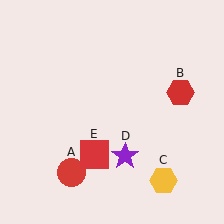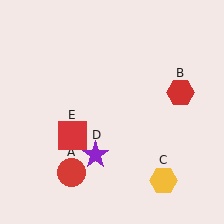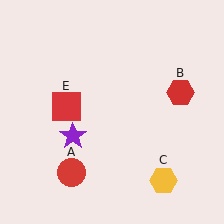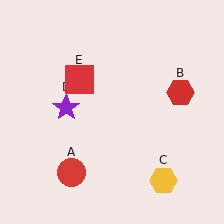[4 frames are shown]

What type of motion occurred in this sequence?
The purple star (object D), red square (object E) rotated clockwise around the center of the scene.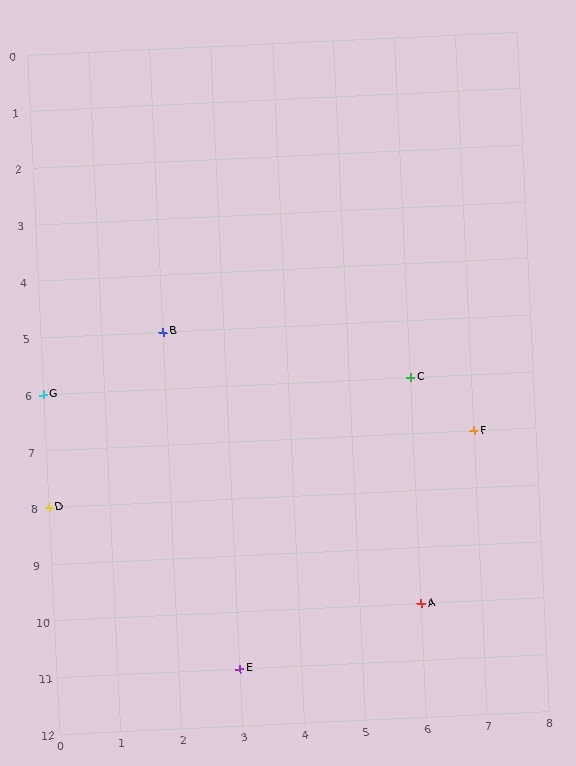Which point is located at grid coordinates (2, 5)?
Point B is at (2, 5).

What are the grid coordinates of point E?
Point E is at grid coordinates (3, 11).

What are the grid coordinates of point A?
Point A is at grid coordinates (6, 10).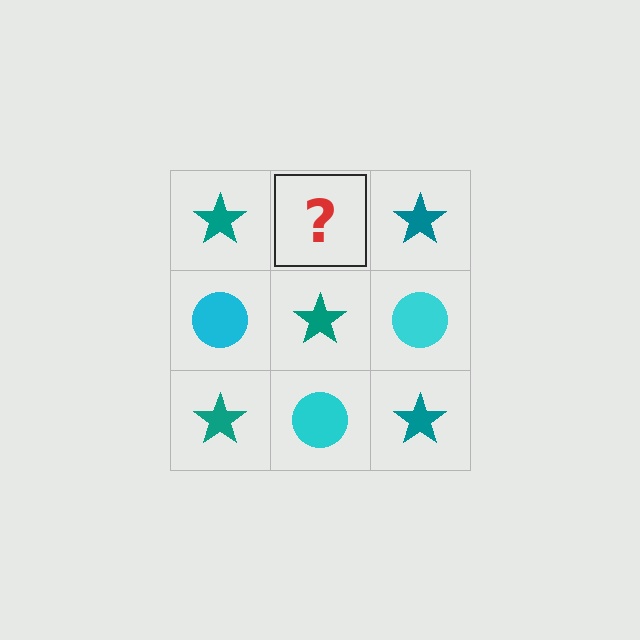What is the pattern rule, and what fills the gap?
The rule is that it alternates teal star and cyan circle in a checkerboard pattern. The gap should be filled with a cyan circle.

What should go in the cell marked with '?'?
The missing cell should contain a cyan circle.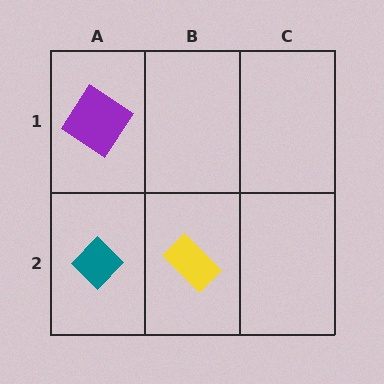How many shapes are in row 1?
1 shape.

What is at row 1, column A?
A purple diamond.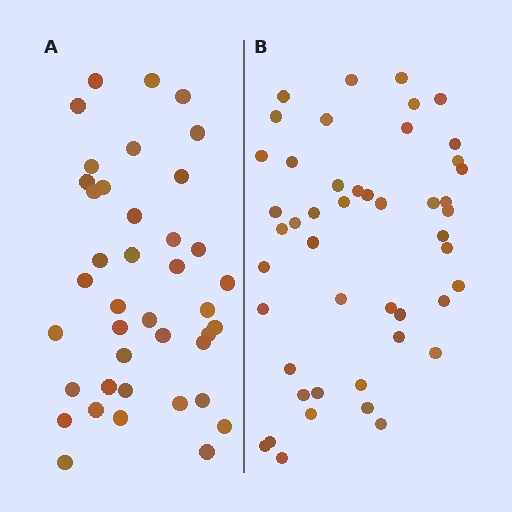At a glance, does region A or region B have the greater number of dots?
Region B (the right region) has more dots.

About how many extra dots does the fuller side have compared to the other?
Region B has roughly 8 or so more dots than region A.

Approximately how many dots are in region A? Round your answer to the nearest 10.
About 40 dots.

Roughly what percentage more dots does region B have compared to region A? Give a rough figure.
About 20% more.